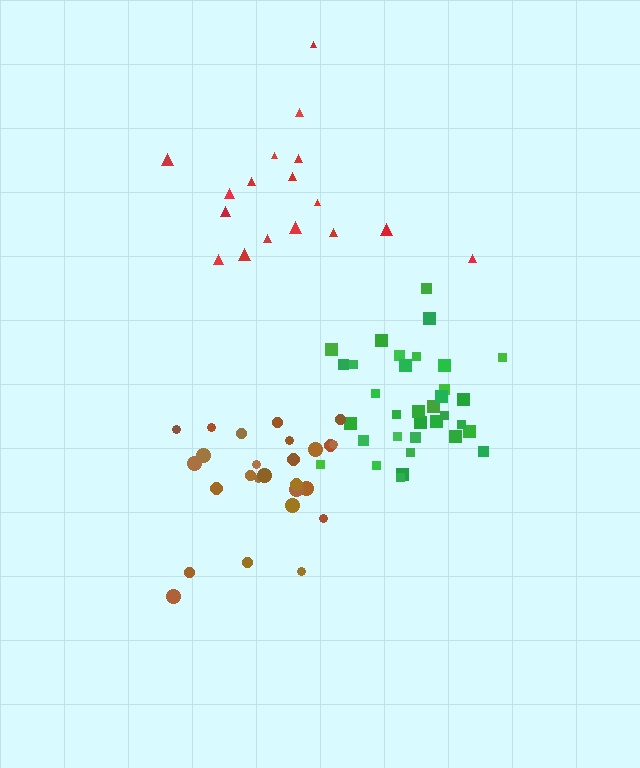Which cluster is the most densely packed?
Green.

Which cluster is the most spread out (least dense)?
Red.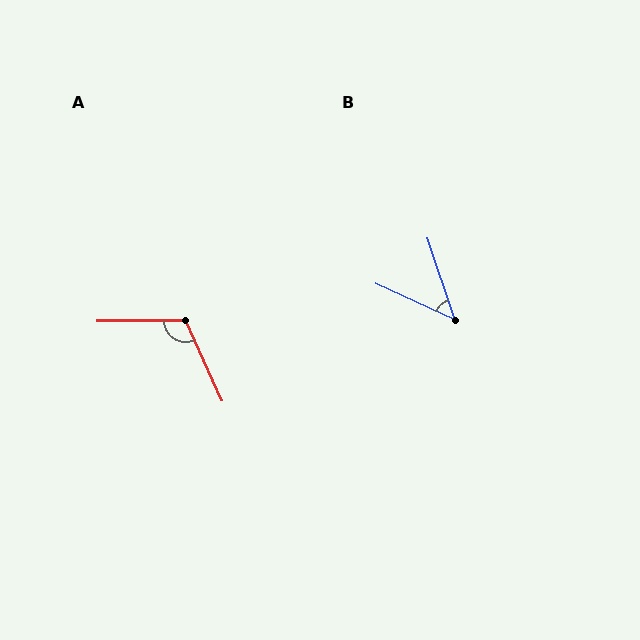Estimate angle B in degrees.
Approximately 47 degrees.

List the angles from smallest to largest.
B (47°), A (114°).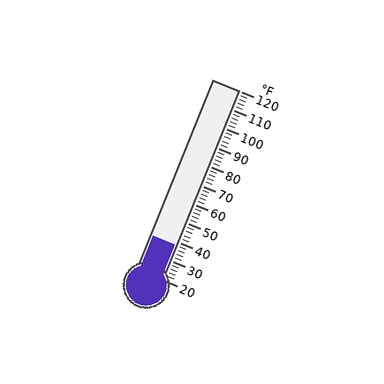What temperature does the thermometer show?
The thermometer shows approximately 38°F.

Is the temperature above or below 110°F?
The temperature is below 110°F.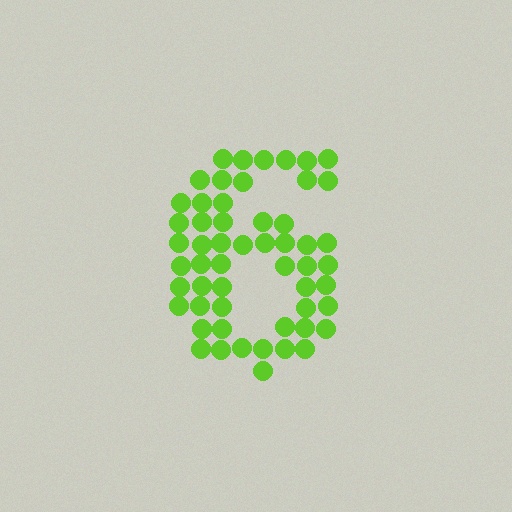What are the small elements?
The small elements are circles.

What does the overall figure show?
The overall figure shows the digit 6.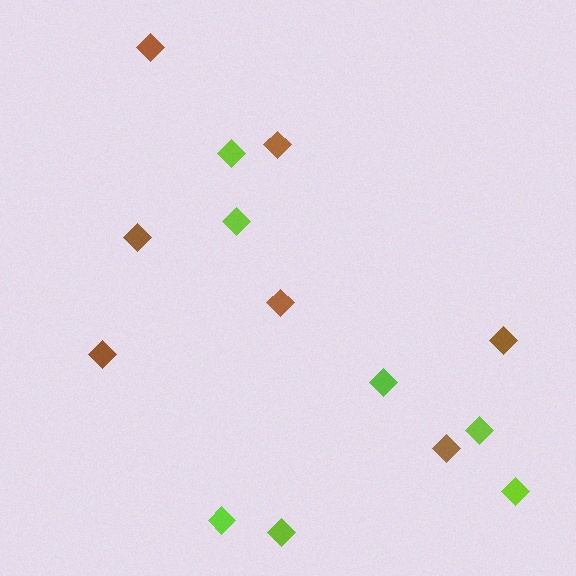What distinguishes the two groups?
There are 2 groups: one group of lime diamonds (7) and one group of brown diamonds (7).